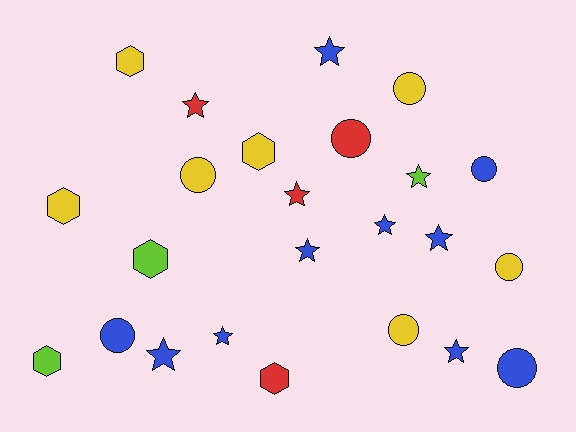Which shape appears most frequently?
Star, with 10 objects.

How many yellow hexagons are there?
There are 3 yellow hexagons.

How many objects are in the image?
There are 24 objects.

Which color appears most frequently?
Blue, with 10 objects.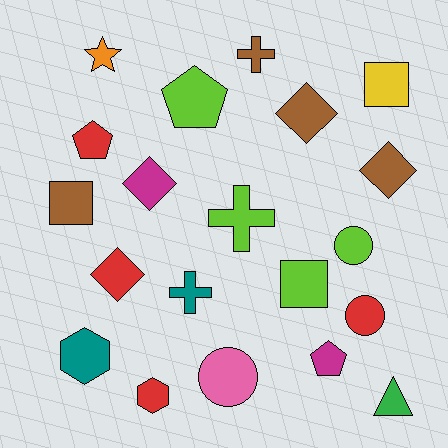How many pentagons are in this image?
There are 3 pentagons.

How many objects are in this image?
There are 20 objects.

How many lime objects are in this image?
There are 4 lime objects.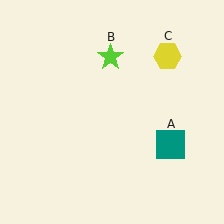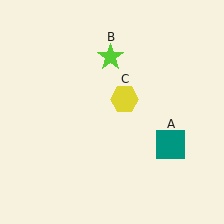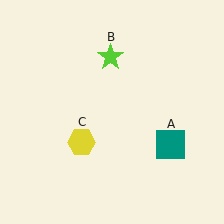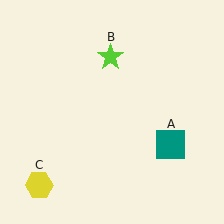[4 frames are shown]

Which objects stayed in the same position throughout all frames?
Teal square (object A) and lime star (object B) remained stationary.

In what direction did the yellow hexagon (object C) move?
The yellow hexagon (object C) moved down and to the left.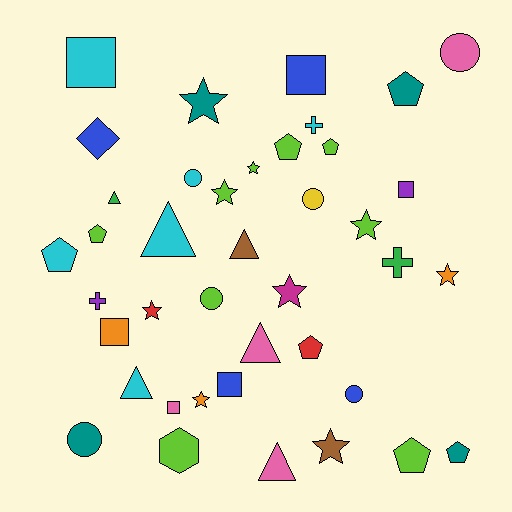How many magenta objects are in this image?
There is 1 magenta object.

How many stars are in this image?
There are 9 stars.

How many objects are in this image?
There are 40 objects.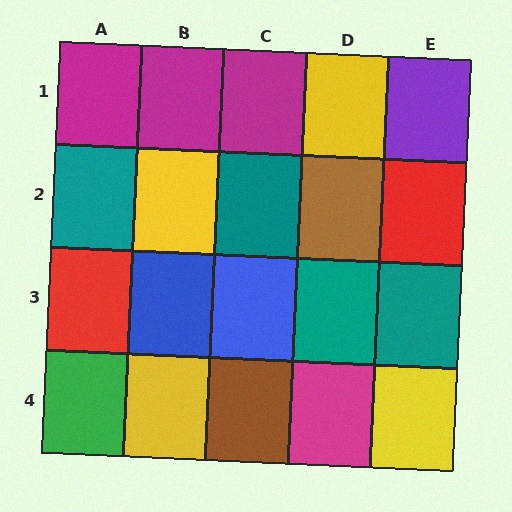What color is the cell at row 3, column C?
Blue.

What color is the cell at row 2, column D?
Brown.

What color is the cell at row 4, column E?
Yellow.